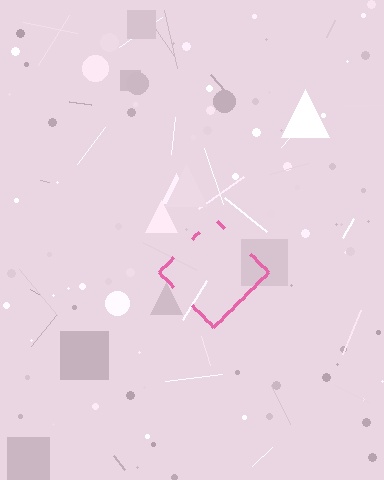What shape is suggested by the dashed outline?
The dashed outline suggests a diamond.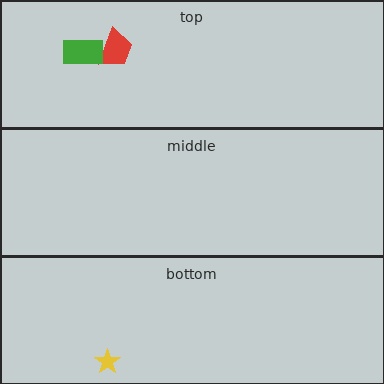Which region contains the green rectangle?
The top region.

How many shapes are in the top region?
2.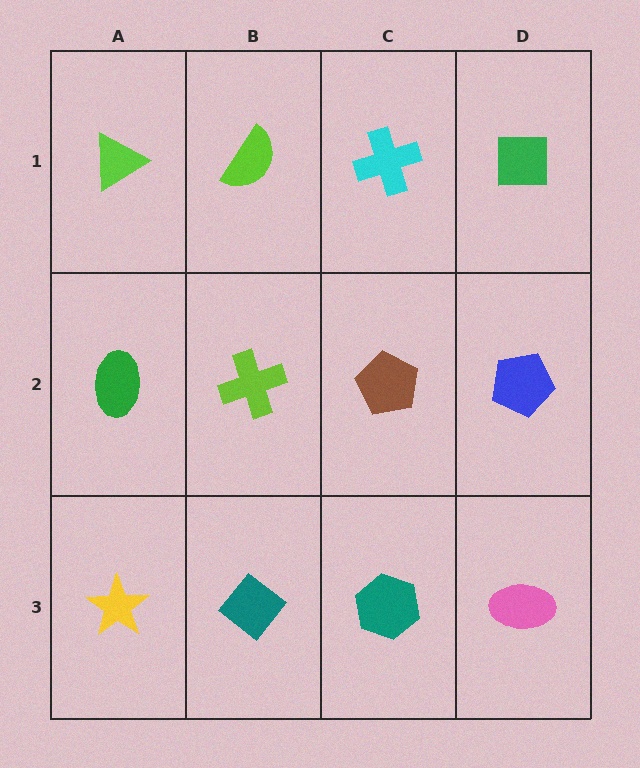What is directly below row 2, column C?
A teal hexagon.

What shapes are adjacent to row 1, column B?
A lime cross (row 2, column B), a lime triangle (row 1, column A), a cyan cross (row 1, column C).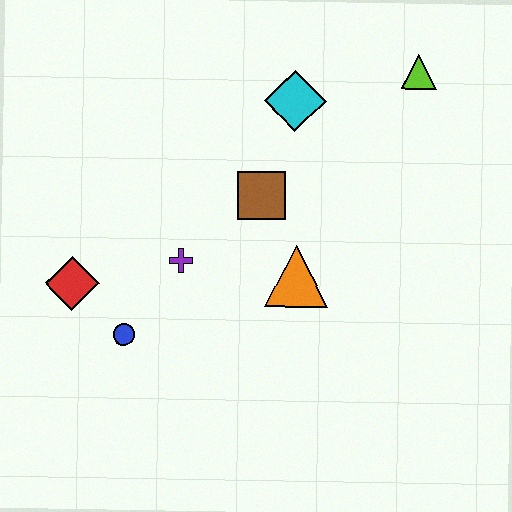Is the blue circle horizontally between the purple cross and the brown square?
No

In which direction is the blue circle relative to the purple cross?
The blue circle is below the purple cross.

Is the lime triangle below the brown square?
No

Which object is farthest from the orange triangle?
The lime triangle is farthest from the orange triangle.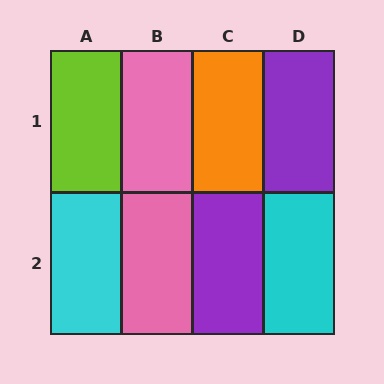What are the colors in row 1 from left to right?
Lime, pink, orange, purple.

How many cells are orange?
1 cell is orange.